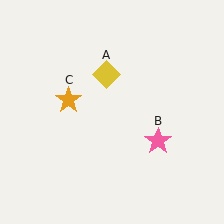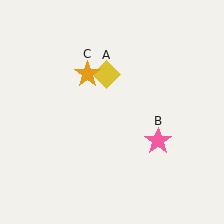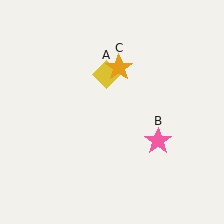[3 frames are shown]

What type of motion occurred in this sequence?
The orange star (object C) rotated clockwise around the center of the scene.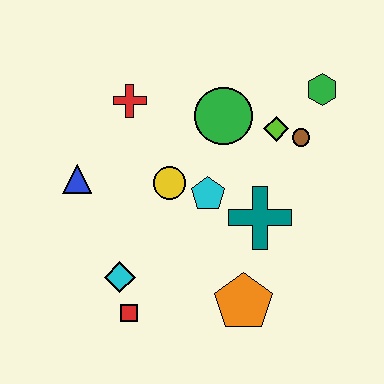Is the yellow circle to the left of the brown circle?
Yes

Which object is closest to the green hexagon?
The brown circle is closest to the green hexagon.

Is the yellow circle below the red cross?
Yes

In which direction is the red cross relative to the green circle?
The red cross is to the left of the green circle.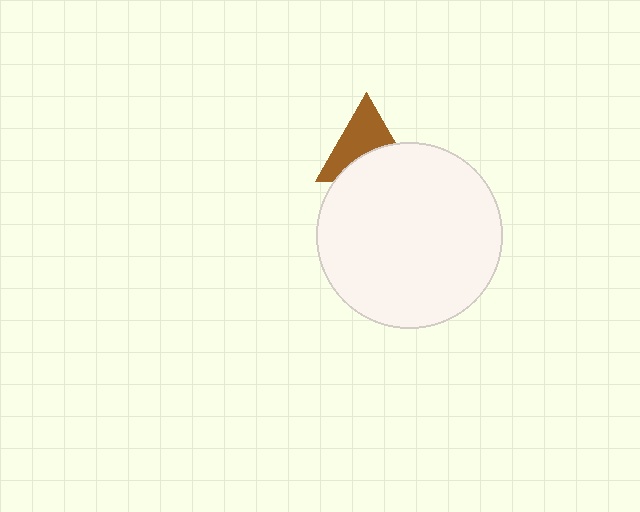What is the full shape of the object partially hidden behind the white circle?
The partially hidden object is a brown triangle.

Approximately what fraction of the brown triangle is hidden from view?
Roughly 43% of the brown triangle is hidden behind the white circle.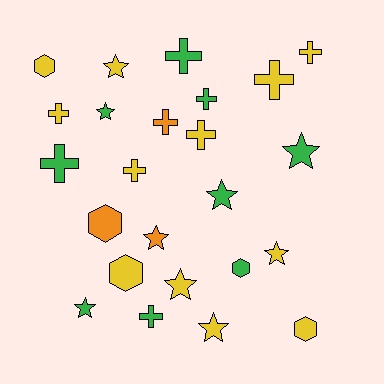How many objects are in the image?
There are 24 objects.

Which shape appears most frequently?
Cross, with 10 objects.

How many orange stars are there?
There is 1 orange star.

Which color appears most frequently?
Yellow, with 12 objects.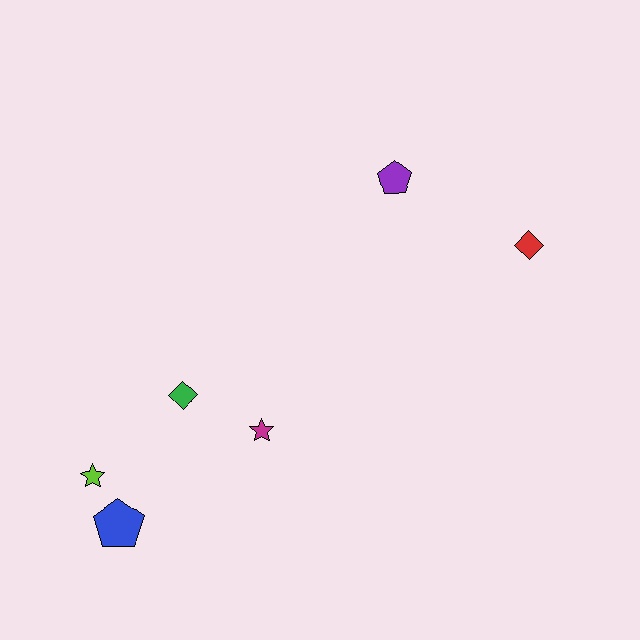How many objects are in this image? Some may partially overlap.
There are 6 objects.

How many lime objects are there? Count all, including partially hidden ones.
There is 1 lime object.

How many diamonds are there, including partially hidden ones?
There are 2 diamonds.